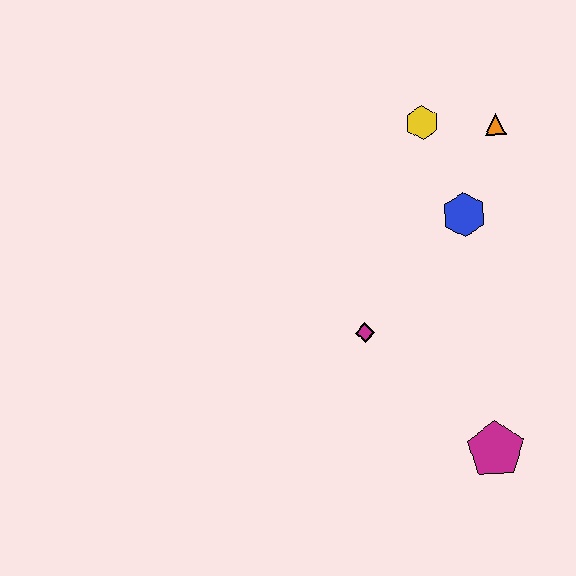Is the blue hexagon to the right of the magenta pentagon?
No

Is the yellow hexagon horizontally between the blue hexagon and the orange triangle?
No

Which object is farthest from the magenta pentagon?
The yellow hexagon is farthest from the magenta pentagon.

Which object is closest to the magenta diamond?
The blue hexagon is closest to the magenta diamond.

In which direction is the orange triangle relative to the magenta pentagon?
The orange triangle is above the magenta pentagon.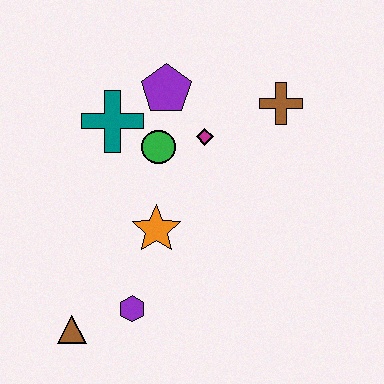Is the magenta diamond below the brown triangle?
No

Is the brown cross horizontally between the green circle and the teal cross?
No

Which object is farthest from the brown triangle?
The brown cross is farthest from the brown triangle.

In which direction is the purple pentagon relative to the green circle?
The purple pentagon is above the green circle.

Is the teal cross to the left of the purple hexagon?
Yes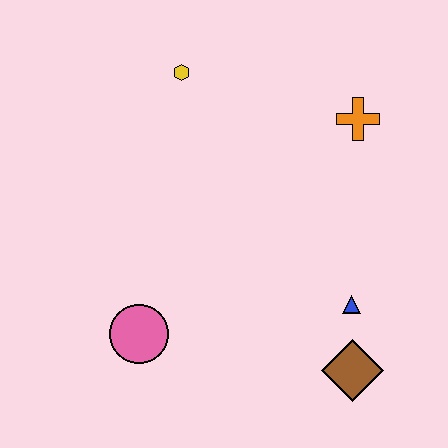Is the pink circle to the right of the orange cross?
No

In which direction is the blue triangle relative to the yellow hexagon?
The blue triangle is below the yellow hexagon.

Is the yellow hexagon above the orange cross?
Yes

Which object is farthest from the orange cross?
The pink circle is farthest from the orange cross.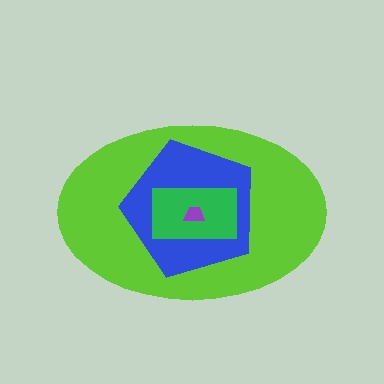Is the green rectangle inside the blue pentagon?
Yes.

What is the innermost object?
The purple trapezoid.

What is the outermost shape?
The lime ellipse.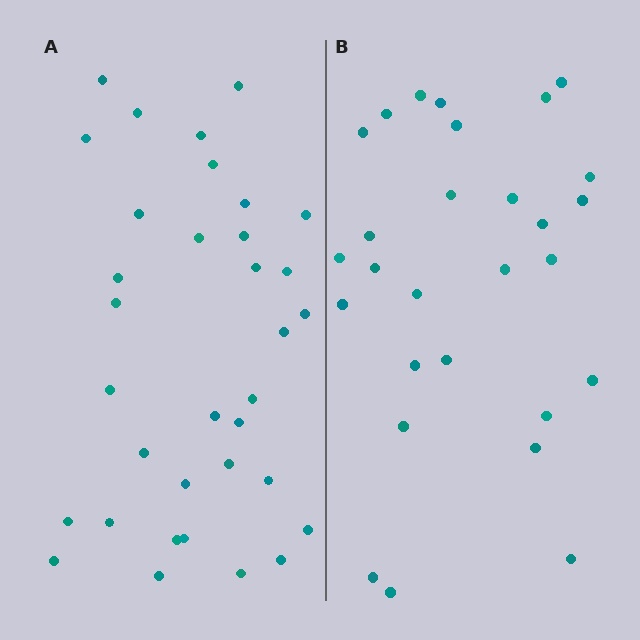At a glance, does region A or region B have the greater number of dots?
Region A (the left region) has more dots.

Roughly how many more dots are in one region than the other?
Region A has about 6 more dots than region B.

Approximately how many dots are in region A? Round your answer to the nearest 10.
About 30 dots. (The exact count is 34, which rounds to 30.)